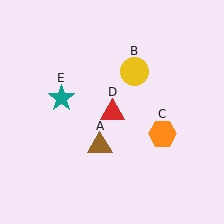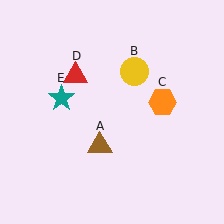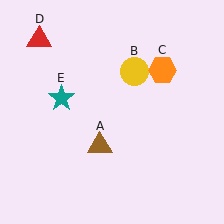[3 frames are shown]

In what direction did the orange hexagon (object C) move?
The orange hexagon (object C) moved up.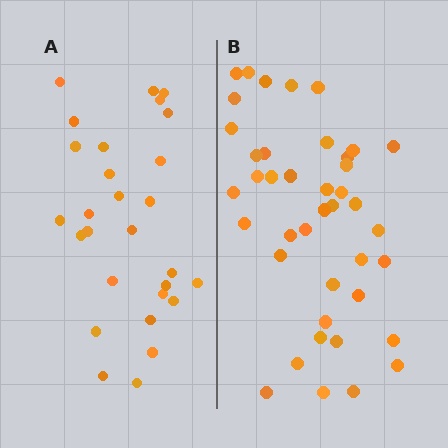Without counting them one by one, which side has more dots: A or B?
Region B (the right region) has more dots.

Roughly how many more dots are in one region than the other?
Region B has approximately 15 more dots than region A.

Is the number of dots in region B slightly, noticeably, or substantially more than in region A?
Region B has substantially more. The ratio is roughly 1.5 to 1.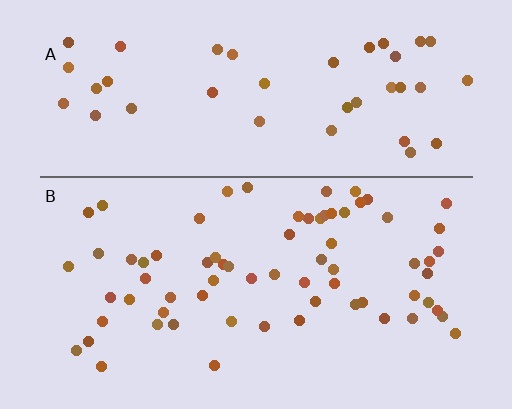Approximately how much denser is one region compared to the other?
Approximately 1.6× — region B over region A.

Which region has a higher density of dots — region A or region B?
B (the bottom).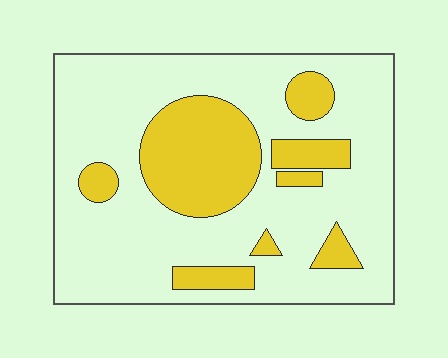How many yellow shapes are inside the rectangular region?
8.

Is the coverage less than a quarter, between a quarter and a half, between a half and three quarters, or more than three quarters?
Between a quarter and a half.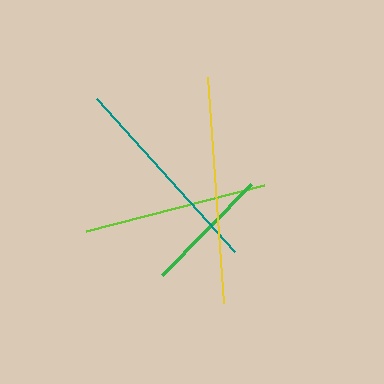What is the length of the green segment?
The green segment is approximately 128 pixels long.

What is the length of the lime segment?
The lime segment is approximately 184 pixels long.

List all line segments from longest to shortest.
From longest to shortest: yellow, teal, lime, green.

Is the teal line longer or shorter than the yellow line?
The yellow line is longer than the teal line.